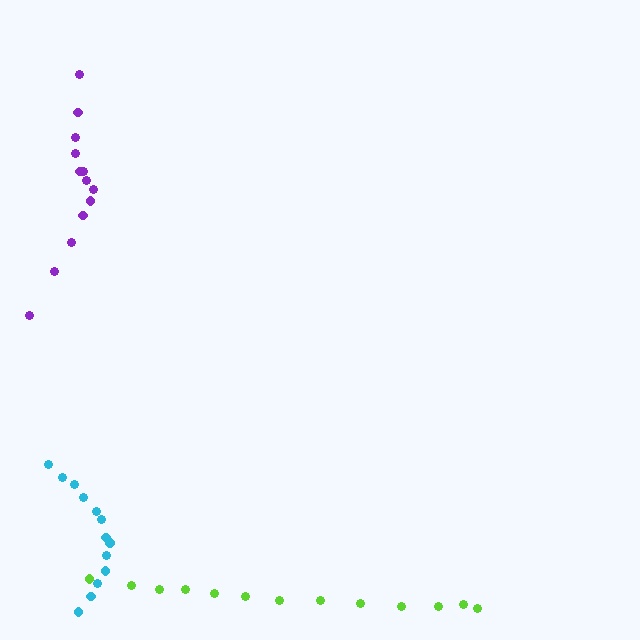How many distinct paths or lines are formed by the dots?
There are 3 distinct paths.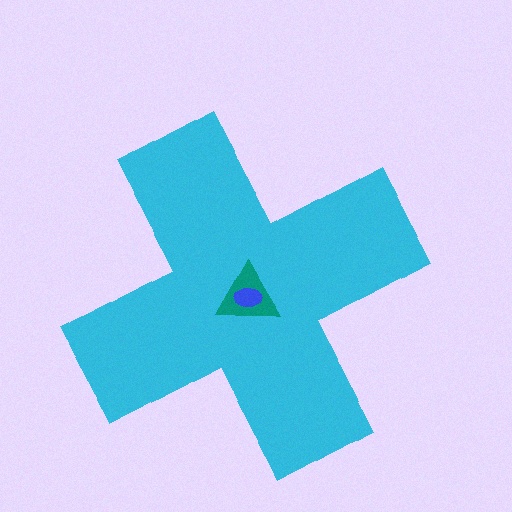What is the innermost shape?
The blue ellipse.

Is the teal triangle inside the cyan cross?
Yes.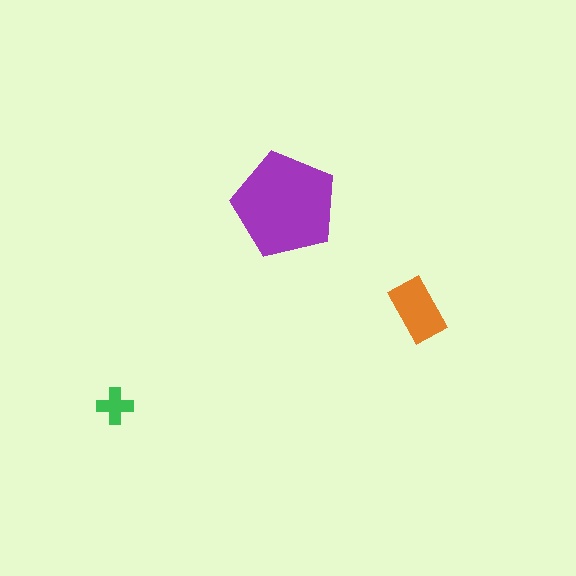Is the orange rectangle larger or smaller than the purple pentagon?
Smaller.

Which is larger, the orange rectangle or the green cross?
The orange rectangle.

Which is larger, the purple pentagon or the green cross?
The purple pentagon.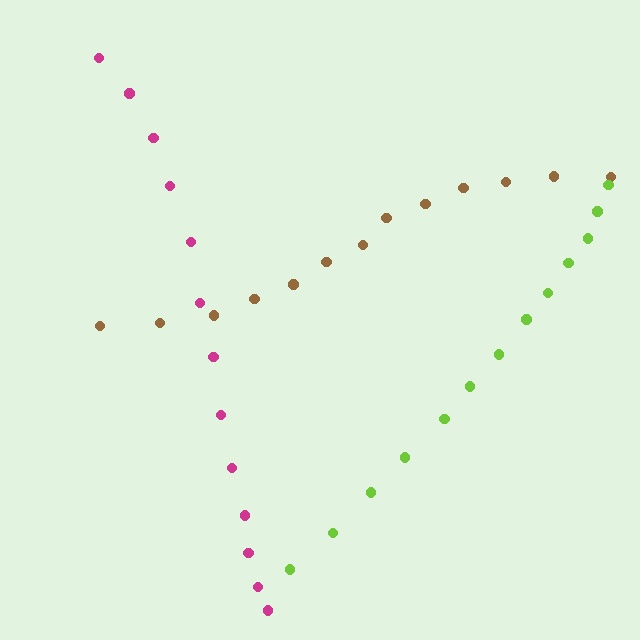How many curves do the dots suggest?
There are 3 distinct paths.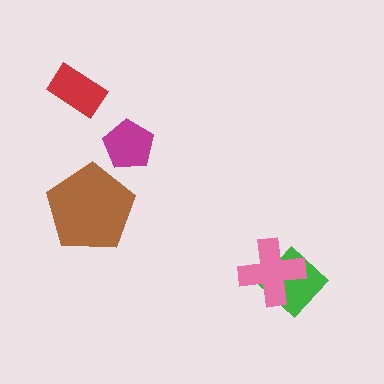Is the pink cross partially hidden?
No, no other shape covers it.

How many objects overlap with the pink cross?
1 object overlaps with the pink cross.